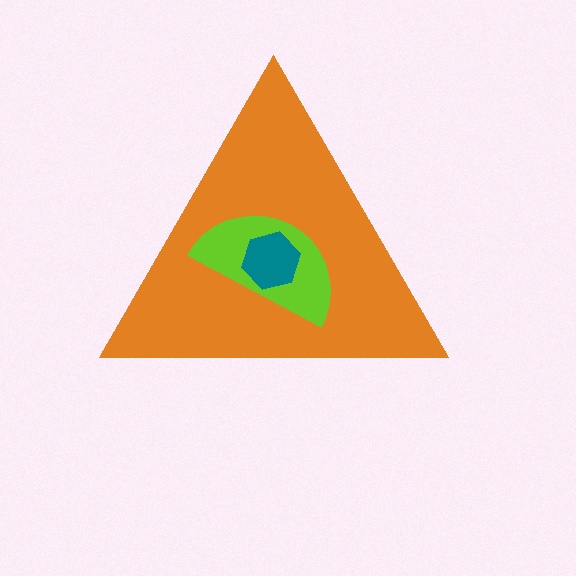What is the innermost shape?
The teal hexagon.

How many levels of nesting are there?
3.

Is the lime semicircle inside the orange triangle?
Yes.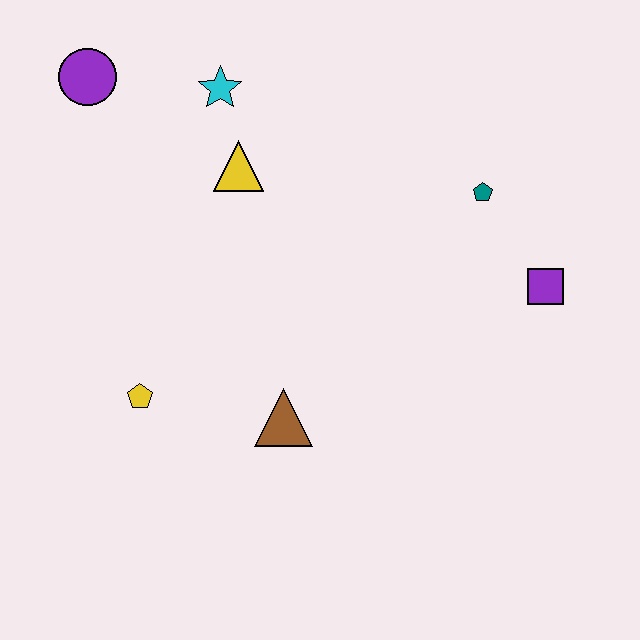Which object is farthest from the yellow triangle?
The purple square is farthest from the yellow triangle.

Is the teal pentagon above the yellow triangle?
No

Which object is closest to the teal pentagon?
The purple square is closest to the teal pentagon.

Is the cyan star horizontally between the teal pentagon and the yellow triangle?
No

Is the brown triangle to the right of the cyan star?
Yes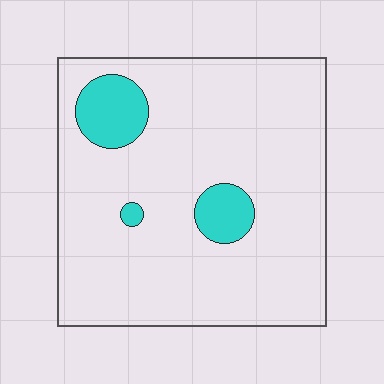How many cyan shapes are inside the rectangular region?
3.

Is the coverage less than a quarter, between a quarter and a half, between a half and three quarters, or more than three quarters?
Less than a quarter.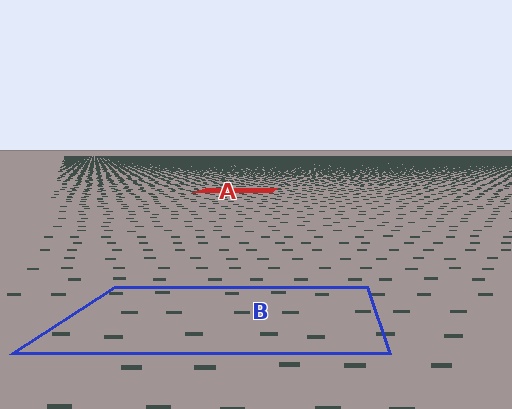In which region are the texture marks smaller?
The texture marks are smaller in region A, because it is farther away.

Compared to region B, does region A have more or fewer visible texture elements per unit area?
Region A has more texture elements per unit area — they are packed more densely because it is farther away.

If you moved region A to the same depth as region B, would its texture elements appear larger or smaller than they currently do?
They would appear larger. At a closer depth, the same texture elements are projected at a bigger on-screen size.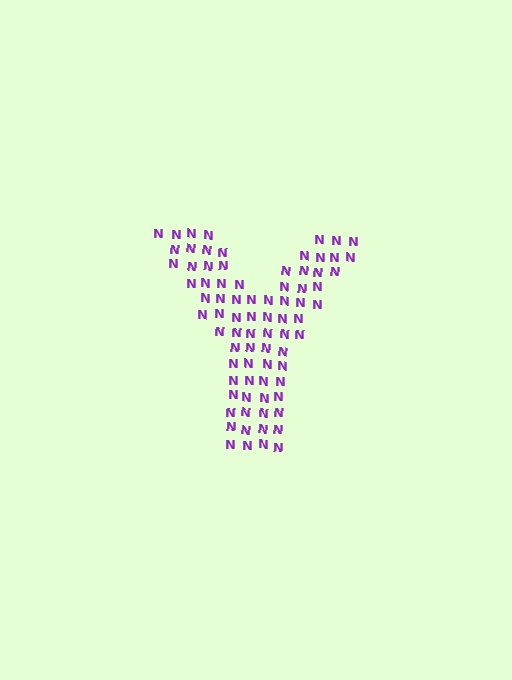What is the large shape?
The large shape is the letter Y.